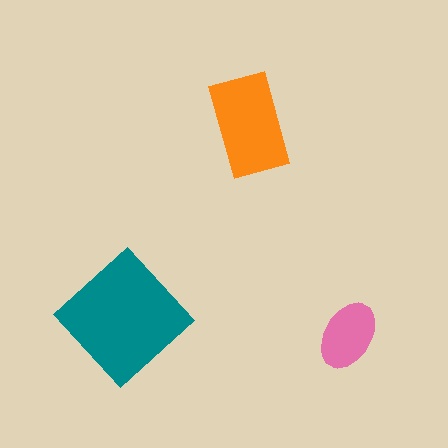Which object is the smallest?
The pink ellipse.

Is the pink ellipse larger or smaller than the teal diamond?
Smaller.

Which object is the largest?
The teal diamond.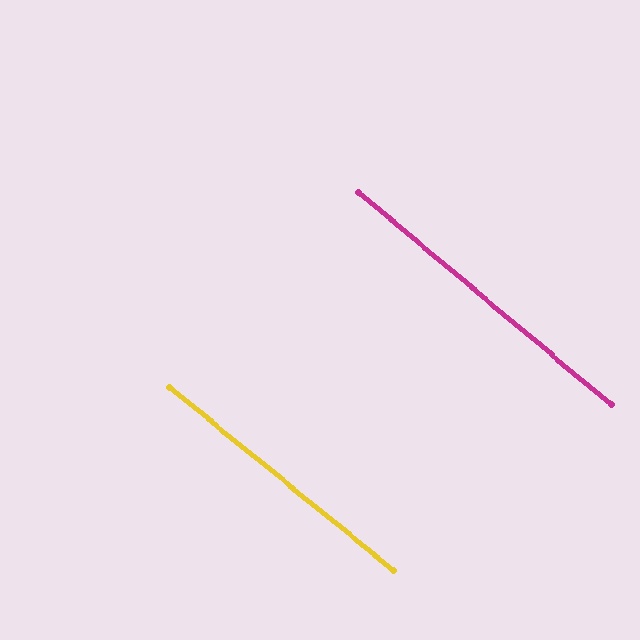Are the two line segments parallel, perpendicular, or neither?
Parallel — their directions differ by only 0.9°.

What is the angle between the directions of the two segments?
Approximately 1 degree.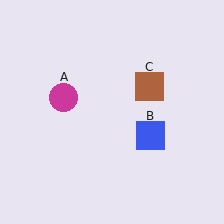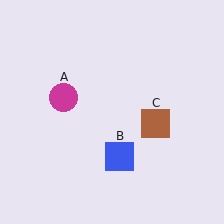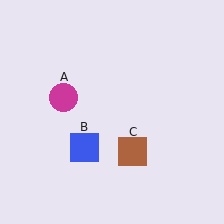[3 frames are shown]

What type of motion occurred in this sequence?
The blue square (object B), brown square (object C) rotated clockwise around the center of the scene.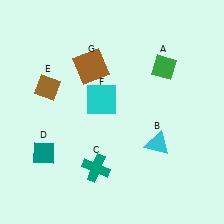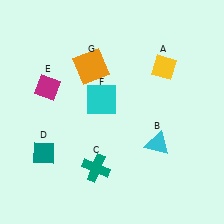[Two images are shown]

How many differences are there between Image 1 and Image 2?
There are 3 differences between the two images.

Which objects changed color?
A changed from green to yellow. E changed from brown to magenta. G changed from brown to orange.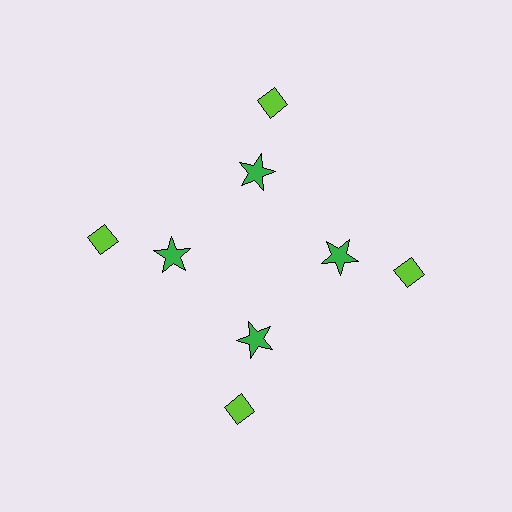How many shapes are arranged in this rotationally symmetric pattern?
There are 8 shapes, arranged in 4 groups of 2.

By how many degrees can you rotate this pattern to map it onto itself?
The pattern maps onto itself every 90 degrees of rotation.